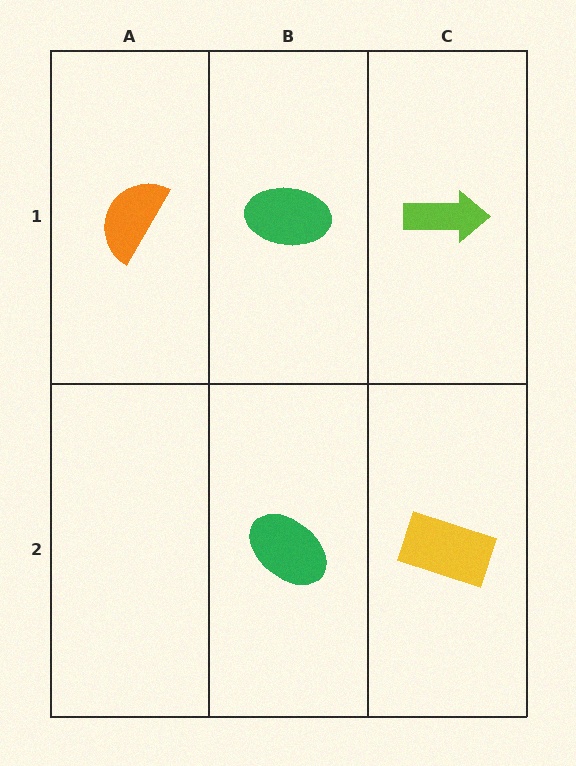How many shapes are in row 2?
2 shapes.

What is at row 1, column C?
A lime arrow.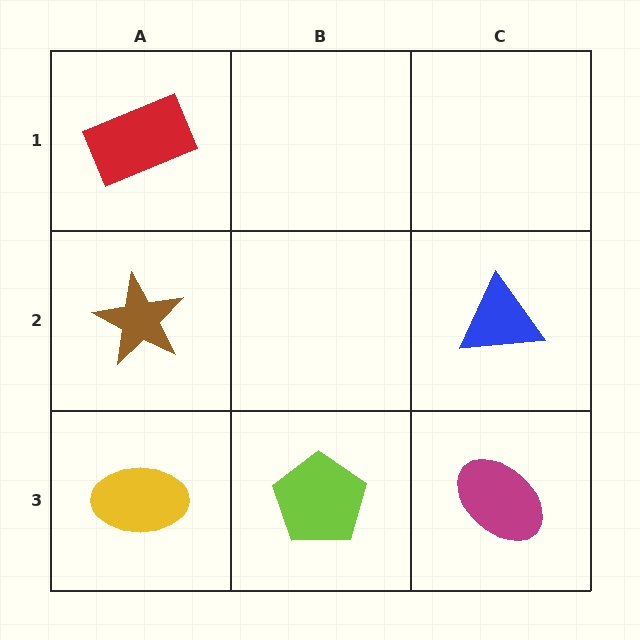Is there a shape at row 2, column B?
No, that cell is empty.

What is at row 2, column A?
A brown star.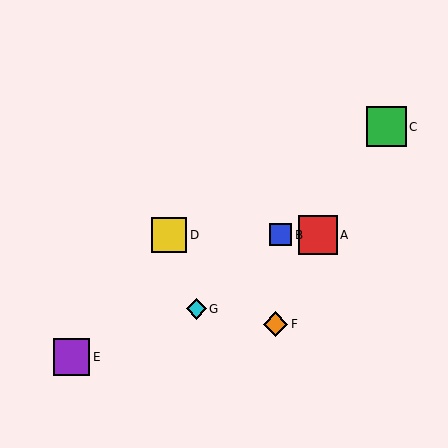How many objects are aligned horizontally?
3 objects (A, B, D) are aligned horizontally.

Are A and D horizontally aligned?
Yes, both are at y≈235.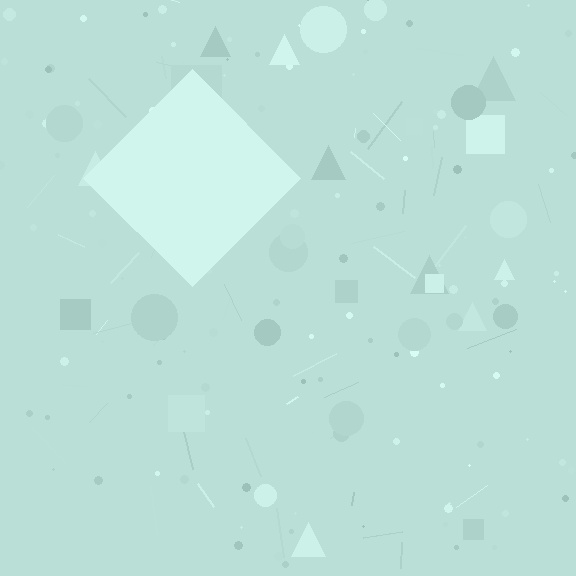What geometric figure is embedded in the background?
A diamond is embedded in the background.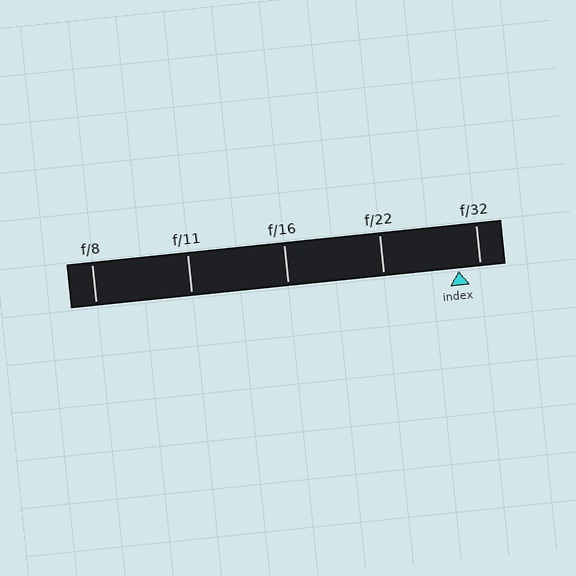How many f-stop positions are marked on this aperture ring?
There are 5 f-stop positions marked.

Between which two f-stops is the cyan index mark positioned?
The index mark is between f/22 and f/32.